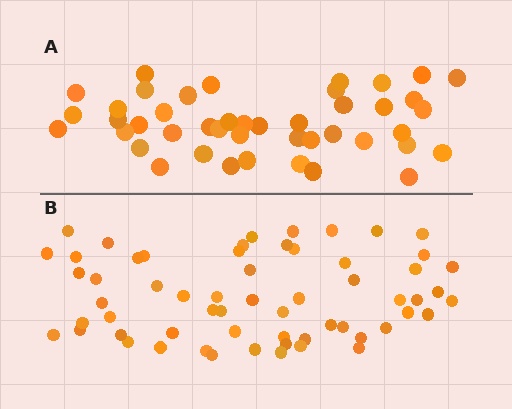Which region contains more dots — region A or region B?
Region B (the bottom region) has more dots.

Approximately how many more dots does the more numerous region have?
Region B has approximately 15 more dots than region A.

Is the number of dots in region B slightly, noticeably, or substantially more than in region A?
Region B has noticeably more, but not dramatically so. The ratio is roughly 1.4 to 1.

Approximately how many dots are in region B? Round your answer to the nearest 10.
About 60 dots.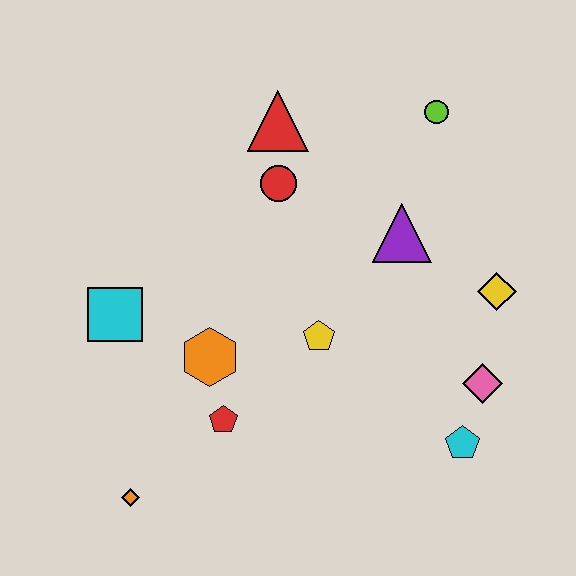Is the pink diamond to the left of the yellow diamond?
Yes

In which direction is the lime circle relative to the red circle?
The lime circle is to the right of the red circle.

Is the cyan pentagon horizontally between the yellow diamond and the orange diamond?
Yes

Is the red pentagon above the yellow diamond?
No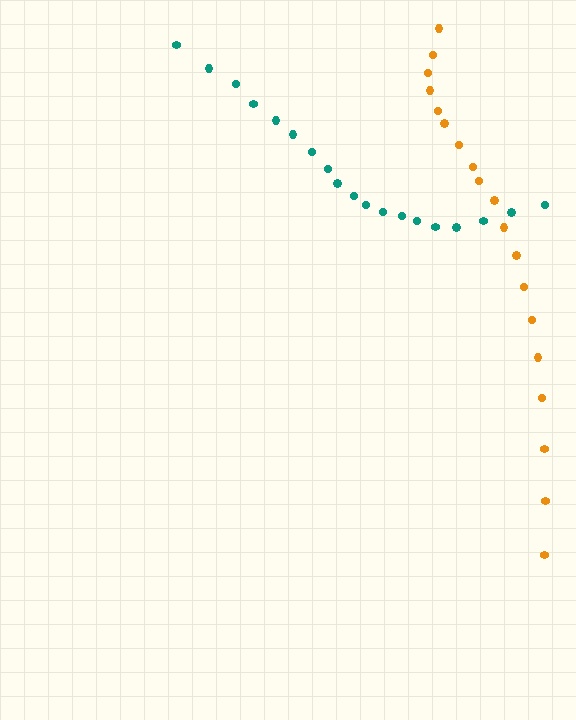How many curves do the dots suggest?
There are 2 distinct paths.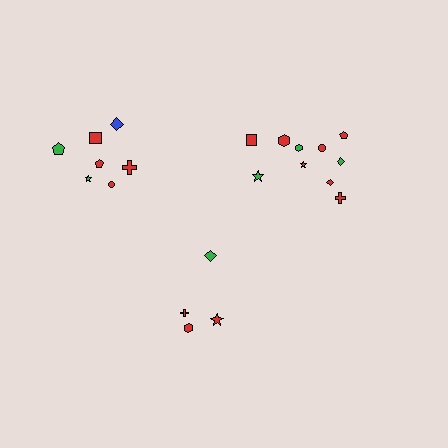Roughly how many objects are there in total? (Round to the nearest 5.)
Roughly 20 objects in total.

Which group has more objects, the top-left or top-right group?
The top-right group.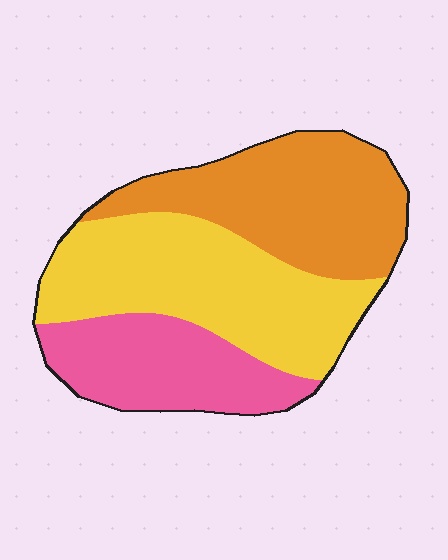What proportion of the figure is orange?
Orange takes up between a third and a half of the figure.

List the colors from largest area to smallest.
From largest to smallest: yellow, orange, pink.